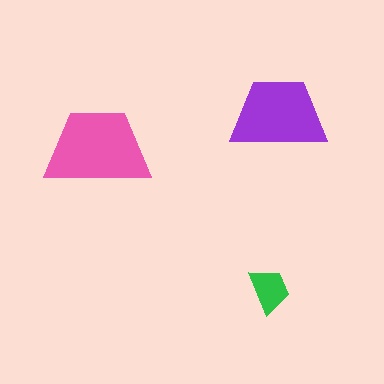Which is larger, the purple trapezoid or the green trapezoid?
The purple one.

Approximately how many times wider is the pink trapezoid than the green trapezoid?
About 2.5 times wider.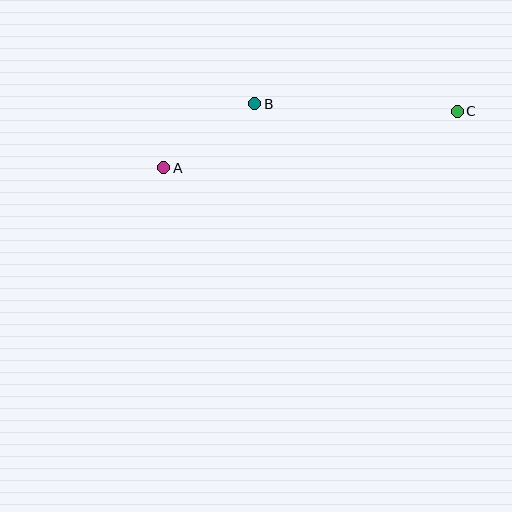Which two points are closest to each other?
Points A and B are closest to each other.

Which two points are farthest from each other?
Points A and C are farthest from each other.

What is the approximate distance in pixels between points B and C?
The distance between B and C is approximately 202 pixels.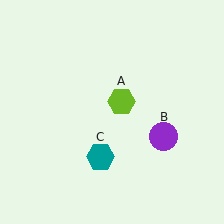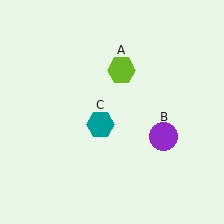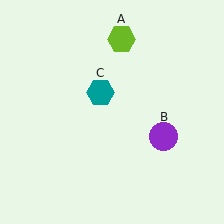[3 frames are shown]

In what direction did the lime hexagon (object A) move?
The lime hexagon (object A) moved up.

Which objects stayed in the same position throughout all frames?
Purple circle (object B) remained stationary.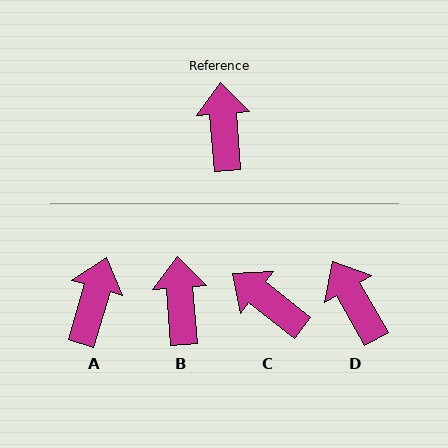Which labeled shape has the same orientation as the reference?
B.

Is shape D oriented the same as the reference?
No, it is off by about 25 degrees.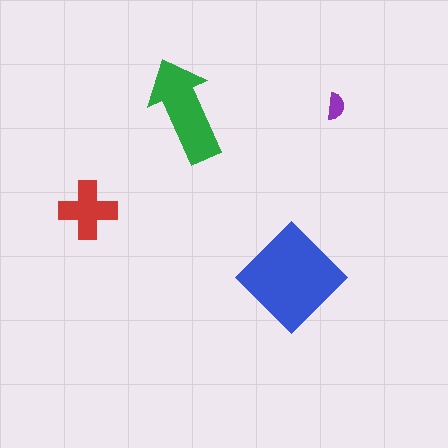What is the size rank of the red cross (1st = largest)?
3rd.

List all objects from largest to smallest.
The blue diamond, the green arrow, the red cross, the purple semicircle.